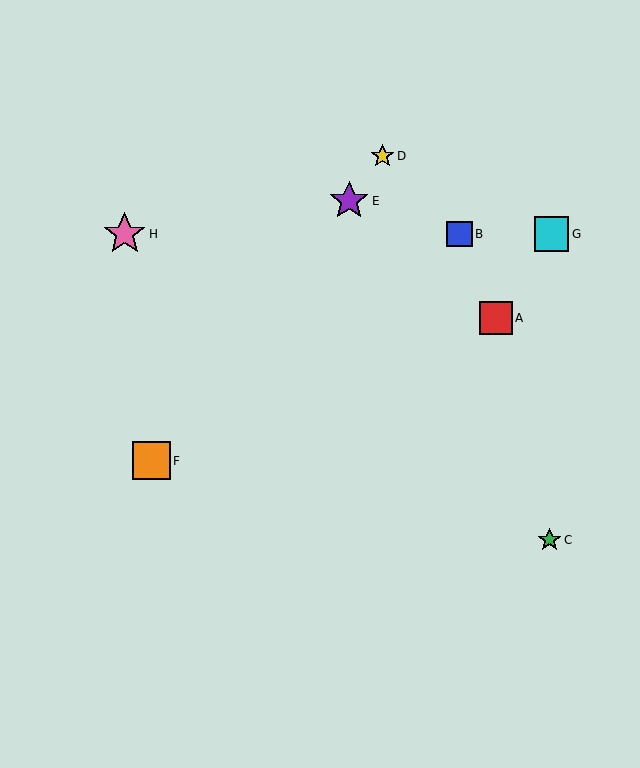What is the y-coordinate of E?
Object E is at y≈201.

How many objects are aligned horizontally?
3 objects (B, G, H) are aligned horizontally.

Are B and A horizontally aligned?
No, B is at y≈234 and A is at y≈318.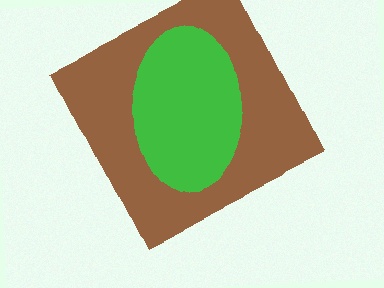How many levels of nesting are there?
2.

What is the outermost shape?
The brown square.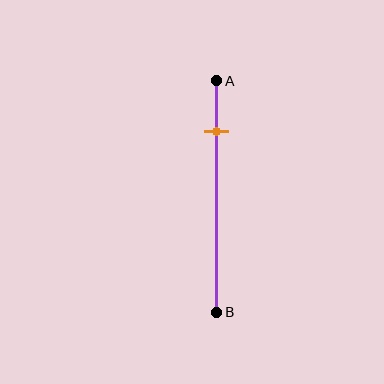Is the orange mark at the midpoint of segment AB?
No, the mark is at about 20% from A, not at the 50% midpoint.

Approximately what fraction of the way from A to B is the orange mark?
The orange mark is approximately 20% of the way from A to B.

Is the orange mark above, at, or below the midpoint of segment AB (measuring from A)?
The orange mark is above the midpoint of segment AB.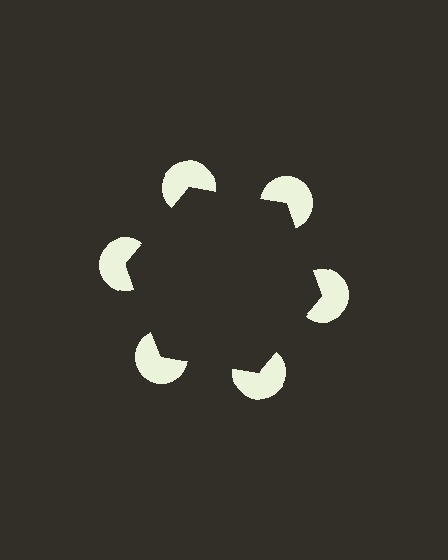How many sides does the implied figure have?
6 sides.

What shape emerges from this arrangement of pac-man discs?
An illusory hexagon — its edges are inferred from the aligned wedge cuts in the pac-man discs, not physically drawn.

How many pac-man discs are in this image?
There are 6 — one at each vertex of the illusory hexagon.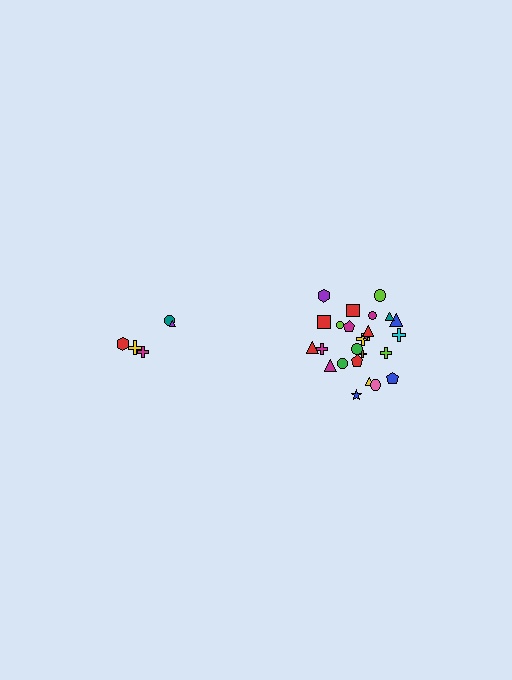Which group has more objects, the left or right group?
The right group.